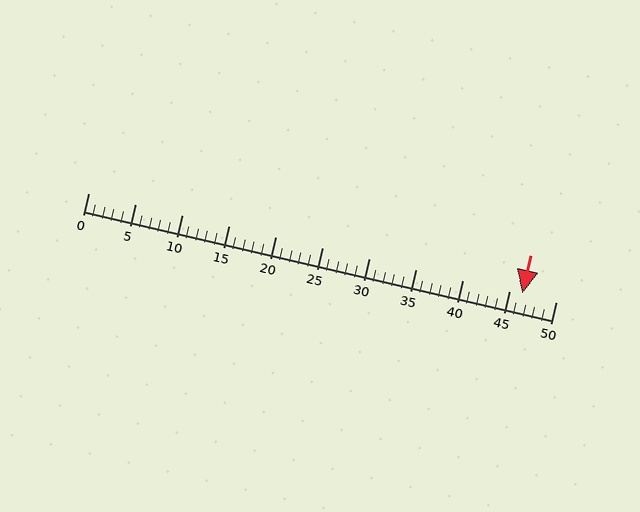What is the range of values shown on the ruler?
The ruler shows values from 0 to 50.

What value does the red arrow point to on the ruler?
The red arrow points to approximately 46.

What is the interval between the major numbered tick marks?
The major tick marks are spaced 5 units apart.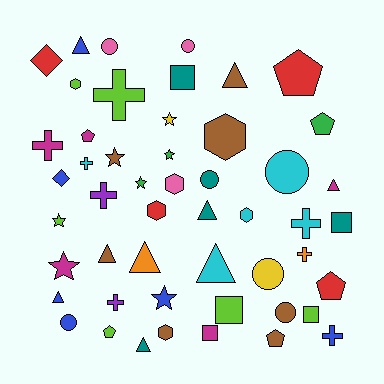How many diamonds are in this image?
There are 2 diamonds.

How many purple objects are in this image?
There are 2 purple objects.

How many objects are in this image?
There are 50 objects.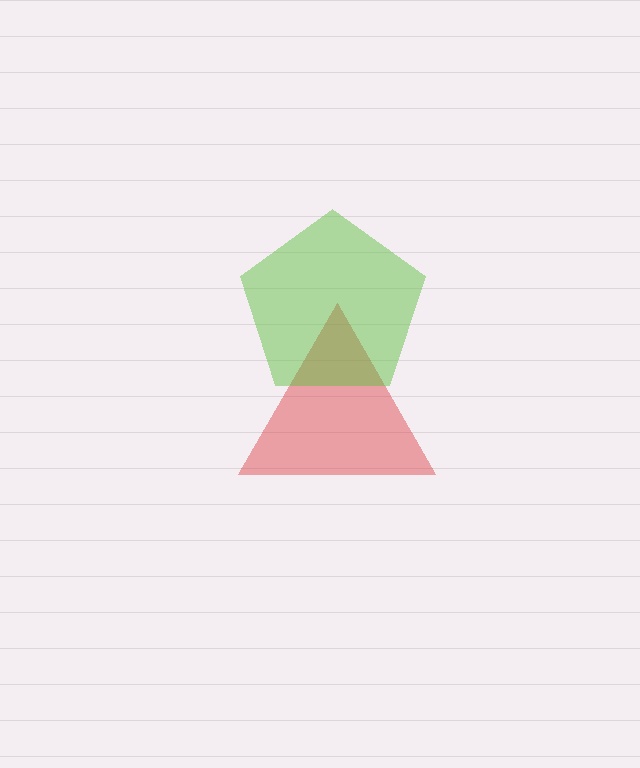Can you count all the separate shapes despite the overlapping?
Yes, there are 2 separate shapes.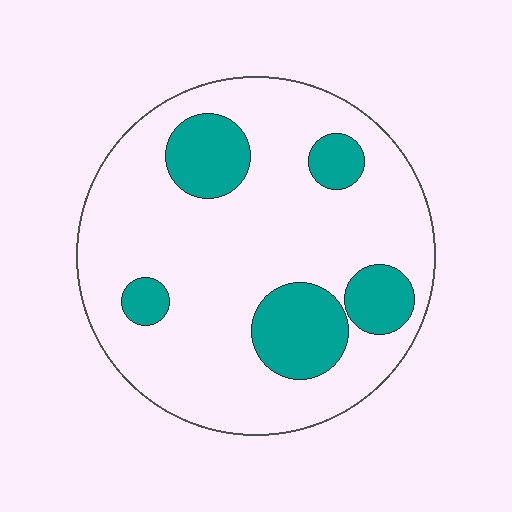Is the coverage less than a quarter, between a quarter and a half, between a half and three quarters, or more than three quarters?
Less than a quarter.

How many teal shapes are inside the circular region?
5.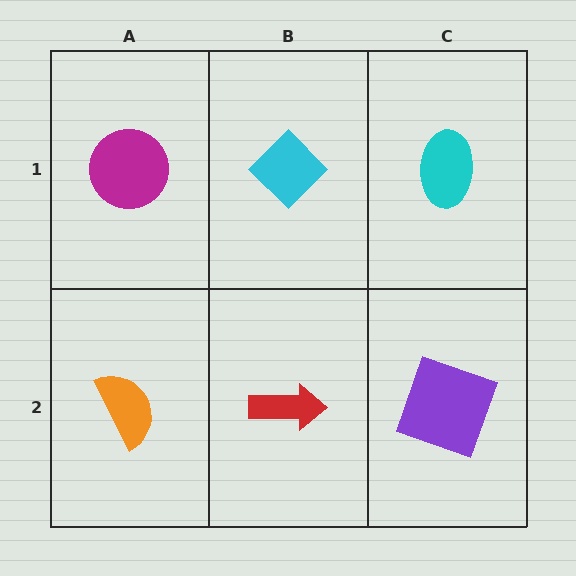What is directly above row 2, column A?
A magenta circle.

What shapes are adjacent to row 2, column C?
A cyan ellipse (row 1, column C), a red arrow (row 2, column B).